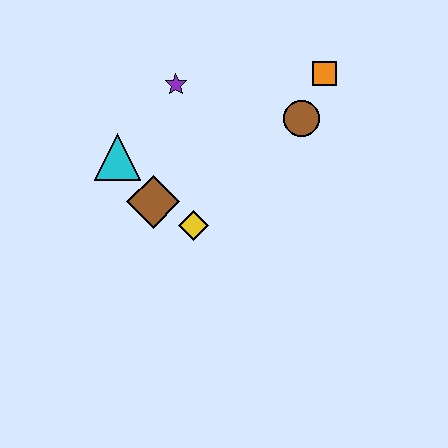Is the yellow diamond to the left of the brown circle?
Yes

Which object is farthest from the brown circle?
The cyan triangle is farthest from the brown circle.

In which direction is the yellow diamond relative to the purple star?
The yellow diamond is below the purple star.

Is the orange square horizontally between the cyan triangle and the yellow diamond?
No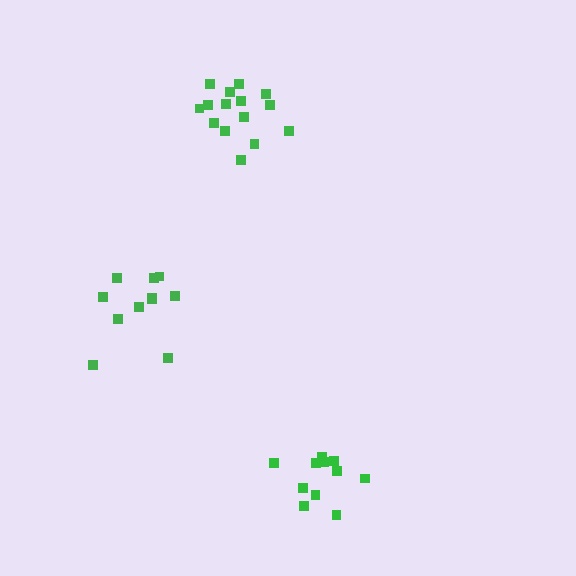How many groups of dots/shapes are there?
There are 3 groups.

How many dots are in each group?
Group 1: 11 dots, Group 2: 15 dots, Group 3: 11 dots (37 total).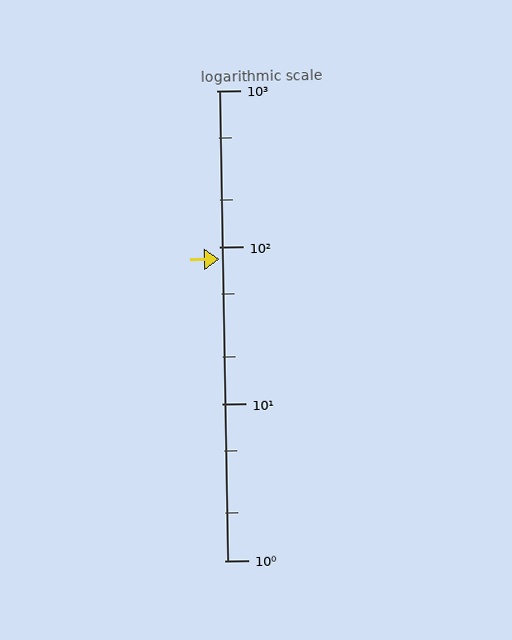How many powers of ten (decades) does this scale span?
The scale spans 3 decades, from 1 to 1000.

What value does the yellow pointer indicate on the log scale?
The pointer indicates approximately 84.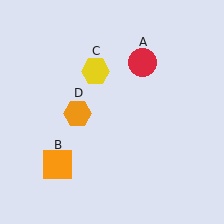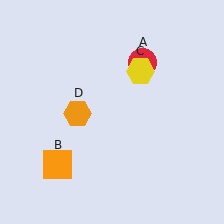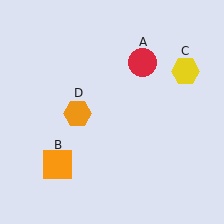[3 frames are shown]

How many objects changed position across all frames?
1 object changed position: yellow hexagon (object C).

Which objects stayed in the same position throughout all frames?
Red circle (object A) and orange square (object B) and orange hexagon (object D) remained stationary.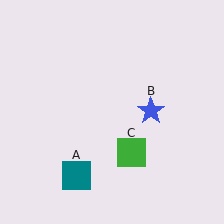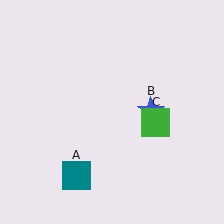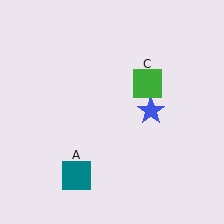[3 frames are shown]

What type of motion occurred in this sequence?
The green square (object C) rotated counterclockwise around the center of the scene.